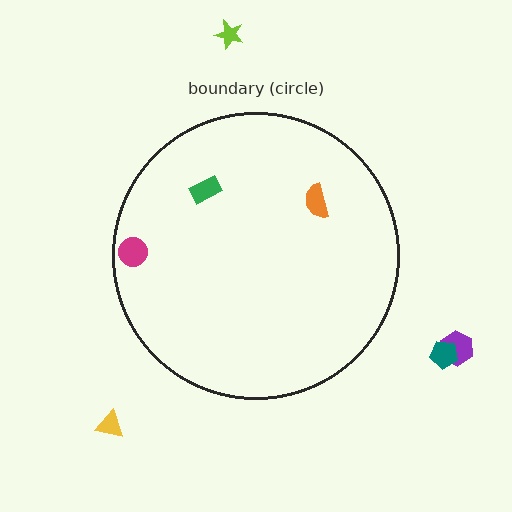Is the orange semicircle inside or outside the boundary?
Inside.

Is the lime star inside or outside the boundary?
Outside.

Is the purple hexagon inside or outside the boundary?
Outside.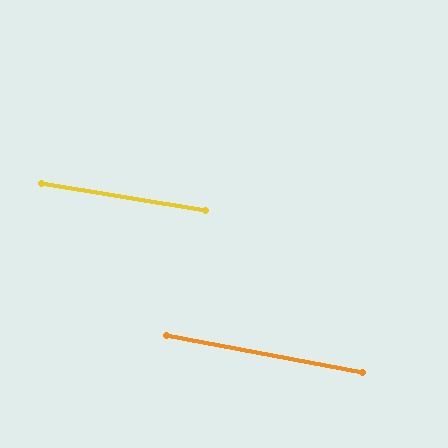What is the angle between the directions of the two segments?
Approximately 2 degrees.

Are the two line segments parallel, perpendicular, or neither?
Parallel — their directions differ by only 1.7°.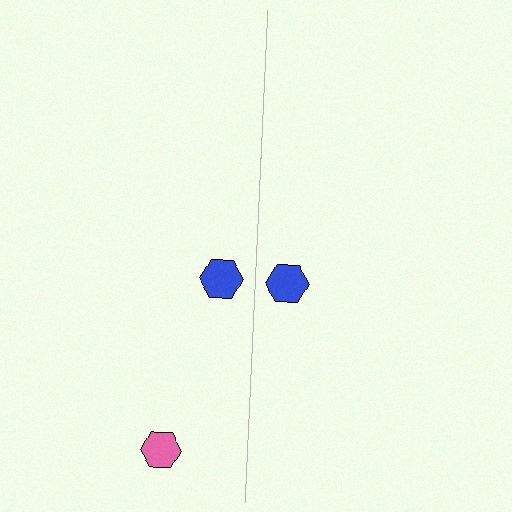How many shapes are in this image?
There are 3 shapes in this image.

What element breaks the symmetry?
A pink hexagon is missing from the right side.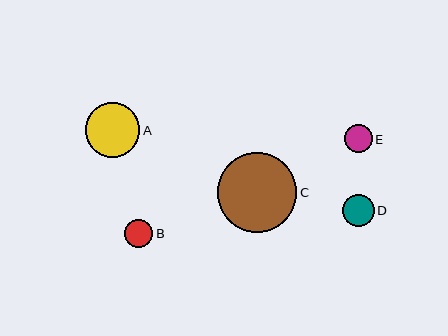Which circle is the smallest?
Circle E is the smallest with a size of approximately 28 pixels.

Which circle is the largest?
Circle C is the largest with a size of approximately 79 pixels.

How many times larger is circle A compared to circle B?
Circle A is approximately 1.9 times the size of circle B.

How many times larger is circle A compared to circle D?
Circle A is approximately 1.7 times the size of circle D.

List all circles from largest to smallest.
From largest to smallest: C, A, D, B, E.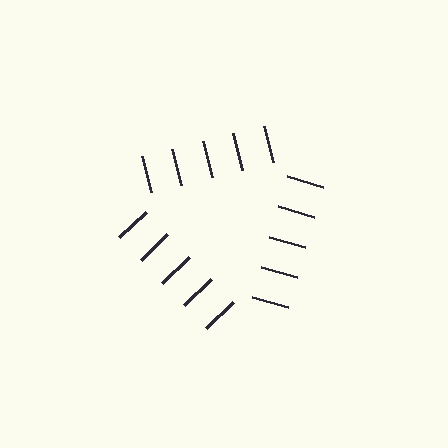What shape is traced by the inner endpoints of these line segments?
An illusory triangle — the line segments terminate on its edges but no continuous stroke is drawn.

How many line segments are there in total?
15 — 5 along each of the 3 edges.